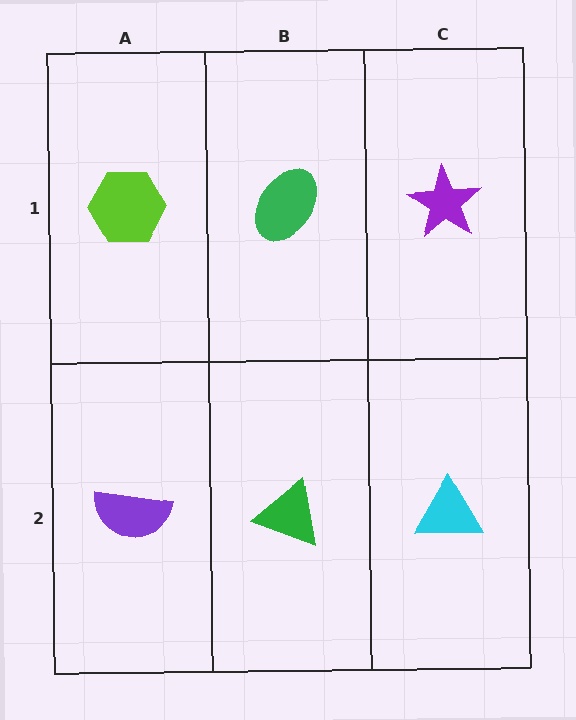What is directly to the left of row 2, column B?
A purple semicircle.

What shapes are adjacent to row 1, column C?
A cyan triangle (row 2, column C), a green ellipse (row 1, column B).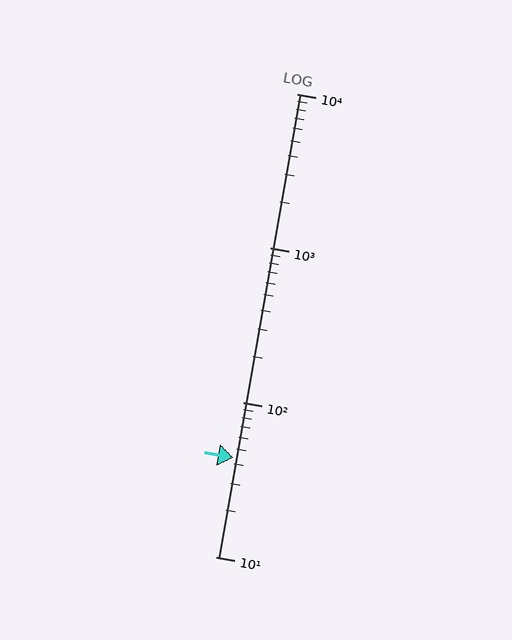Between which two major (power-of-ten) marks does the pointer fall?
The pointer is between 10 and 100.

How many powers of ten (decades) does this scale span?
The scale spans 3 decades, from 10 to 10000.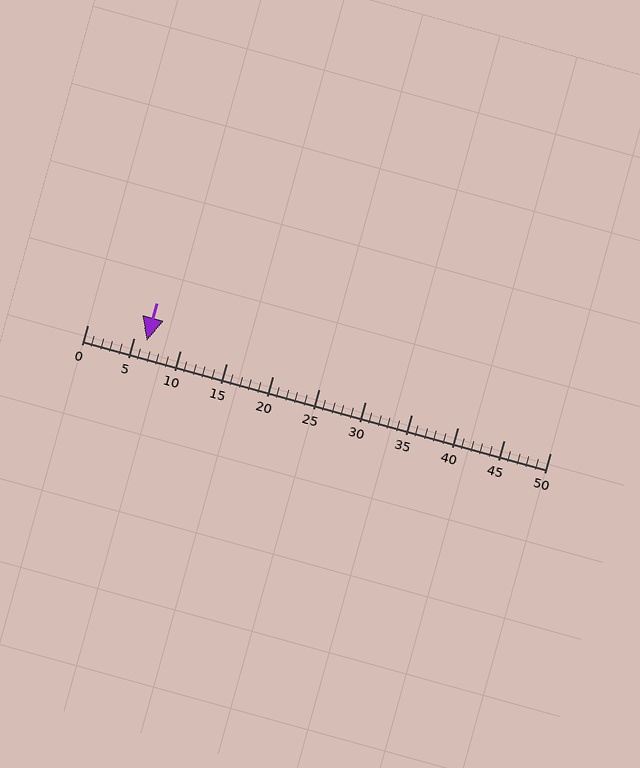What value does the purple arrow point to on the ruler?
The purple arrow points to approximately 6.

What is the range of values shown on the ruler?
The ruler shows values from 0 to 50.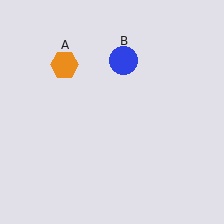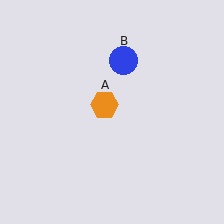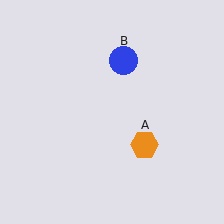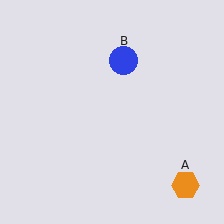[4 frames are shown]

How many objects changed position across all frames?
1 object changed position: orange hexagon (object A).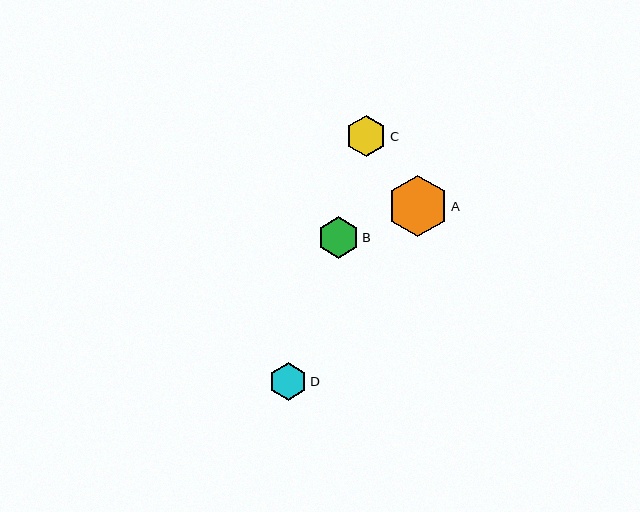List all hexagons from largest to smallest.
From largest to smallest: A, C, B, D.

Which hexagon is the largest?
Hexagon A is the largest with a size of approximately 61 pixels.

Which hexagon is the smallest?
Hexagon D is the smallest with a size of approximately 37 pixels.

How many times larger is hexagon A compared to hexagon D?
Hexagon A is approximately 1.6 times the size of hexagon D.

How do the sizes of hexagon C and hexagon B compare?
Hexagon C and hexagon B are approximately the same size.